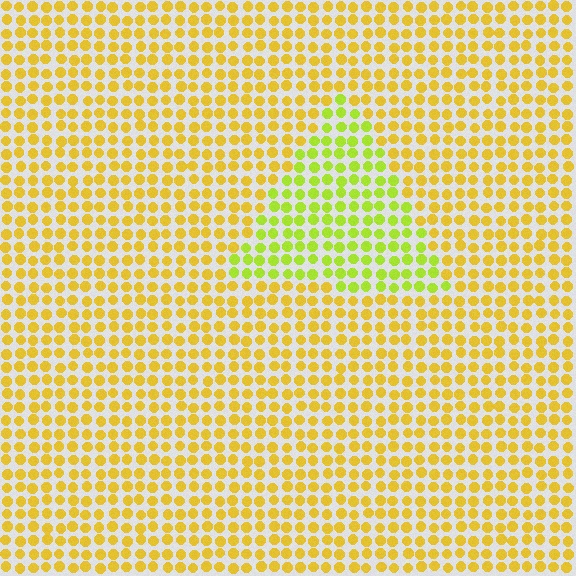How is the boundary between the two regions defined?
The boundary is defined purely by a slight shift in hue (about 33 degrees). Spacing, size, and orientation are identical on both sides.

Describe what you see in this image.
The image is filled with small yellow elements in a uniform arrangement. A triangle-shaped region is visible where the elements are tinted to a slightly different hue, forming a subtle color boundary.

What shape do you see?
I see a triangle.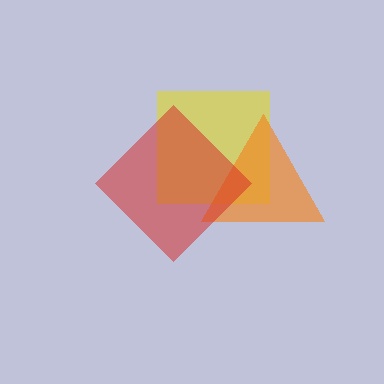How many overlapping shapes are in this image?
There are 3 overlapping shapes in the image.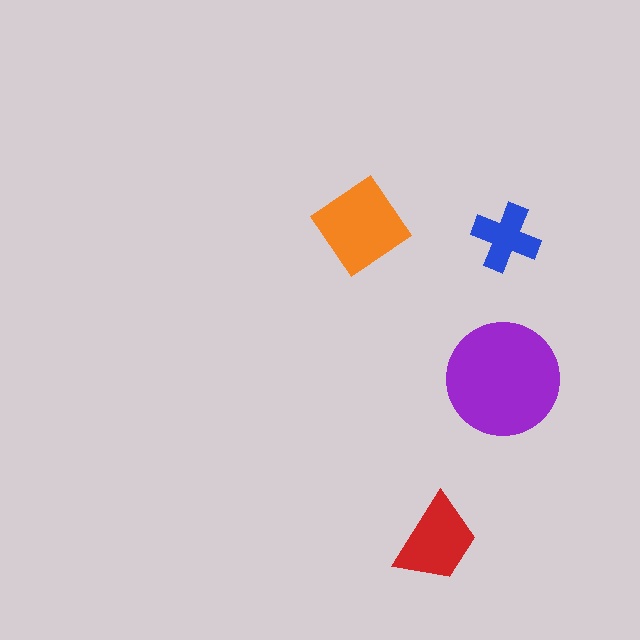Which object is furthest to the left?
The orange diamond is leftmost.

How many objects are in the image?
There are 4 objects in the image.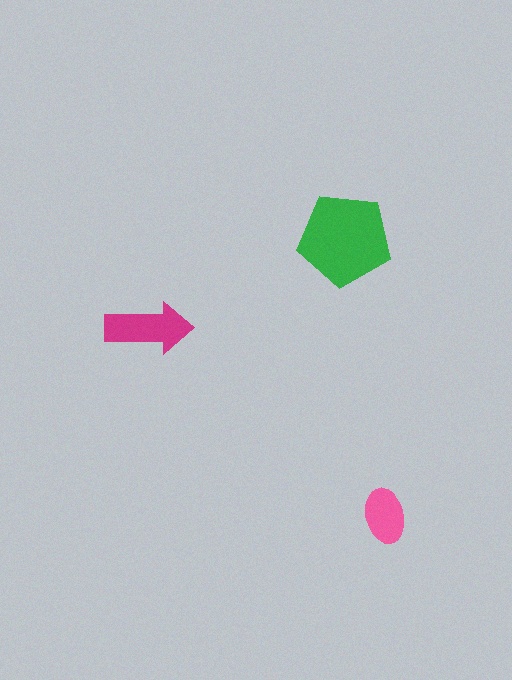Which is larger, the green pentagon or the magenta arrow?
The green pentagon.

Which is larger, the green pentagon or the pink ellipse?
The green pentagon.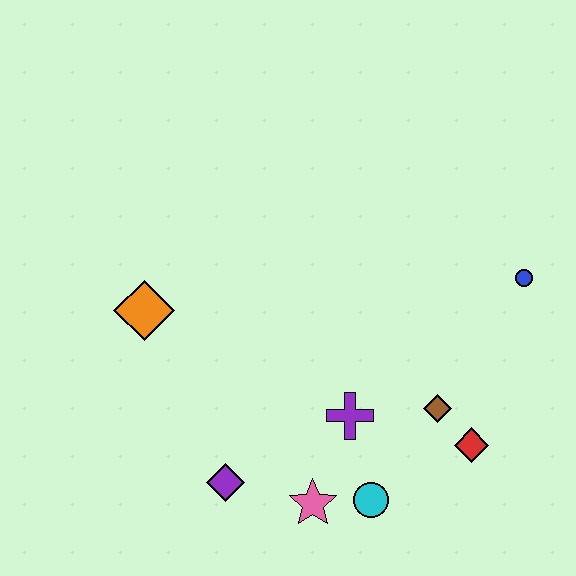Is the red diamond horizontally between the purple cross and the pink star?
No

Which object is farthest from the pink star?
The blue circle is farthest from the pink star.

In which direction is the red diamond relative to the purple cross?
The red diamond is to the right of the purple cross.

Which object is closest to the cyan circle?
The pink star is closest to the cyan circle.